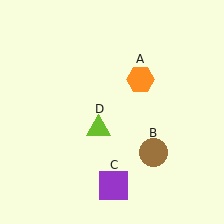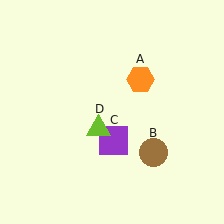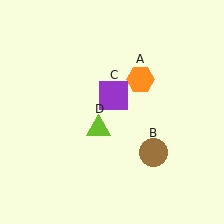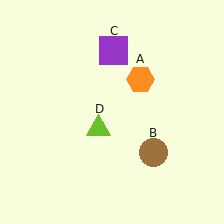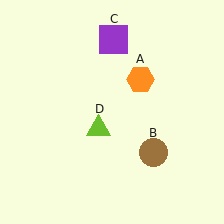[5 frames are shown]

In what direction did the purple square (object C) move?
The purple square (object C) moved up.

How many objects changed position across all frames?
1 object changed position: purple square (object C).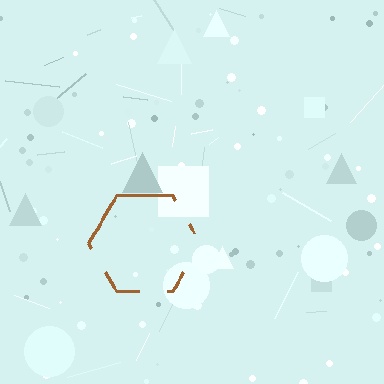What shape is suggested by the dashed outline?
The dashed outline suggests a hexagon.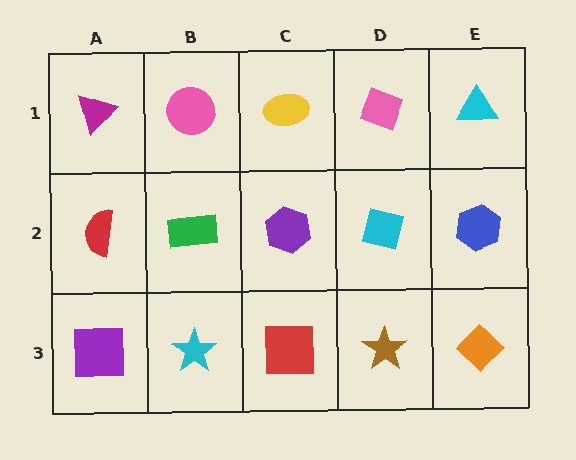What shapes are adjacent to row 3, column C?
A purple hexagon (row 2, column C), a cyan star (row 3, column B), a brown star (row 3, column D).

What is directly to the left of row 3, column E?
A brown star.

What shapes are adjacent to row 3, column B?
A green rectangle (row 2, column B), a purple square (row 3, column A), a red square (row 3, column C).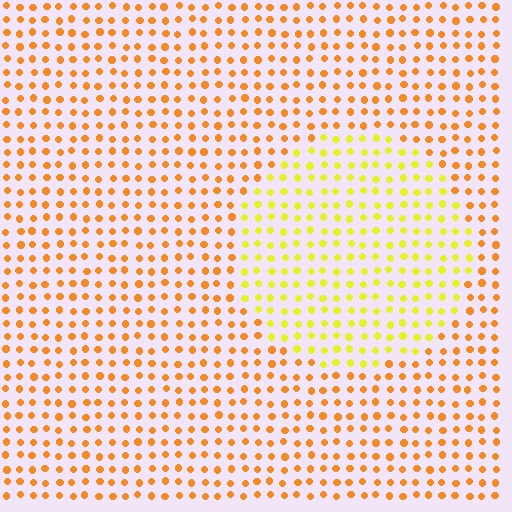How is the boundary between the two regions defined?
The boundary is defined purely by a slight shift in hue (about 34 degrees). Spacing, size, and orientation are identical on both sides.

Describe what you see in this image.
The image is filled with small orange elements in a uniform arrangement. A circle-shaped region is visible where the elements are tinted to a slightly different hue, forming a subtle color boundary.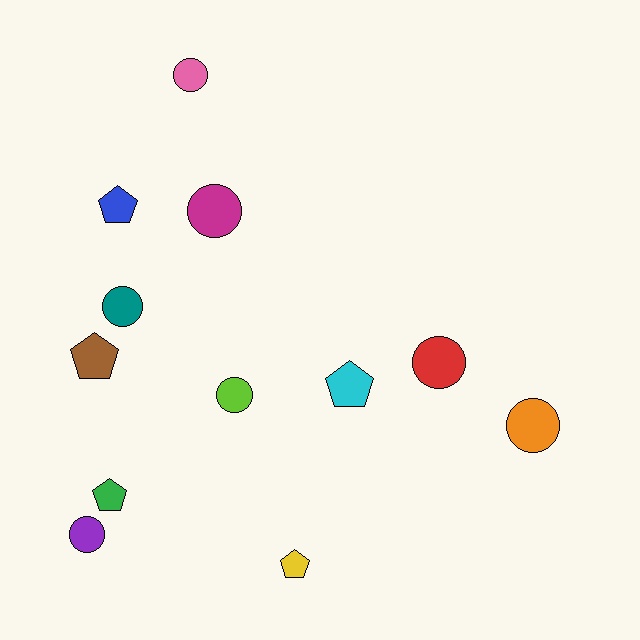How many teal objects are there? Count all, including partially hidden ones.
There is 1 teal object.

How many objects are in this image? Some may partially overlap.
There are 12 objects.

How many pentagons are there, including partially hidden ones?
There are 5 pentagons.